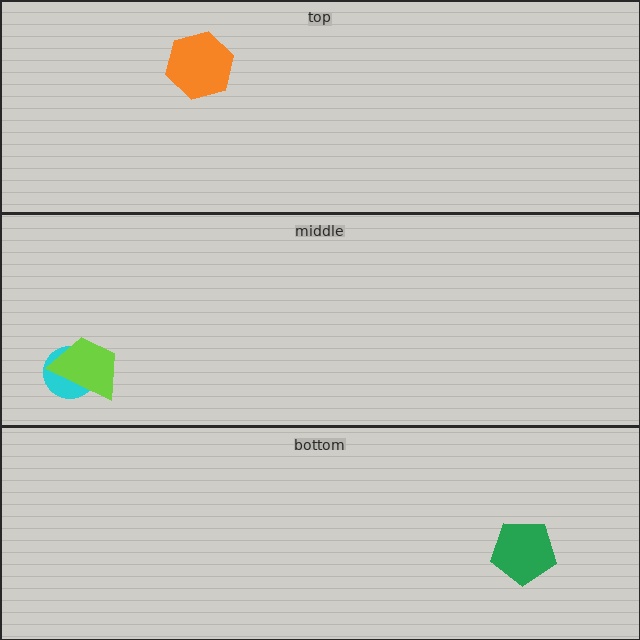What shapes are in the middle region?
The cyan circle, the lime trapezoid.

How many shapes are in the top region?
1.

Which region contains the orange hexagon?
The top region.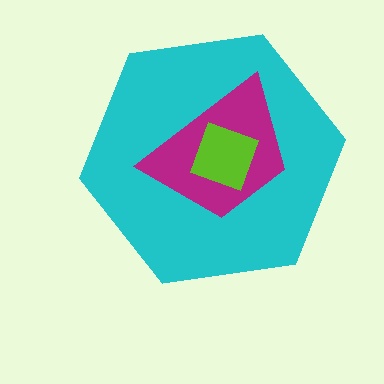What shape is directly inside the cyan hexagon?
The magenta trapezoid.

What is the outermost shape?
The cyan hexagon.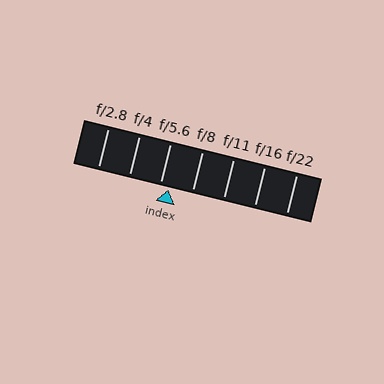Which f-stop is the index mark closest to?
The index mark is closest to f/5.6.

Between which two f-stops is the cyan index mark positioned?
The index mark is between f/5.6 and f/8.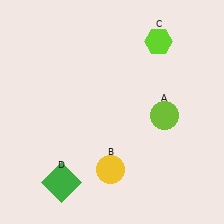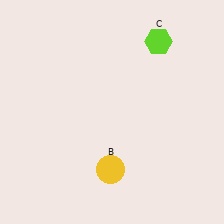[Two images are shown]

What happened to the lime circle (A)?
The lime circle (A) was removed in Image 2. It was in the bottom-right area of Image 1.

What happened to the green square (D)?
The green square (D) was removed in Image 2. It was in the bottom-left area of Image 1.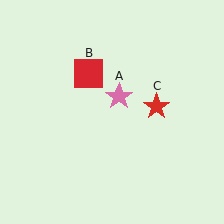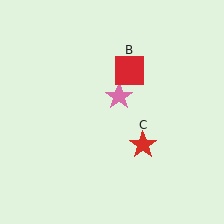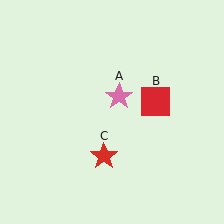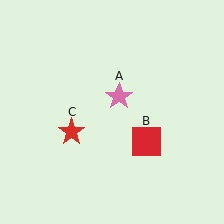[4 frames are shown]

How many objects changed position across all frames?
2 objects changed position: red square (object B), red star (object C).